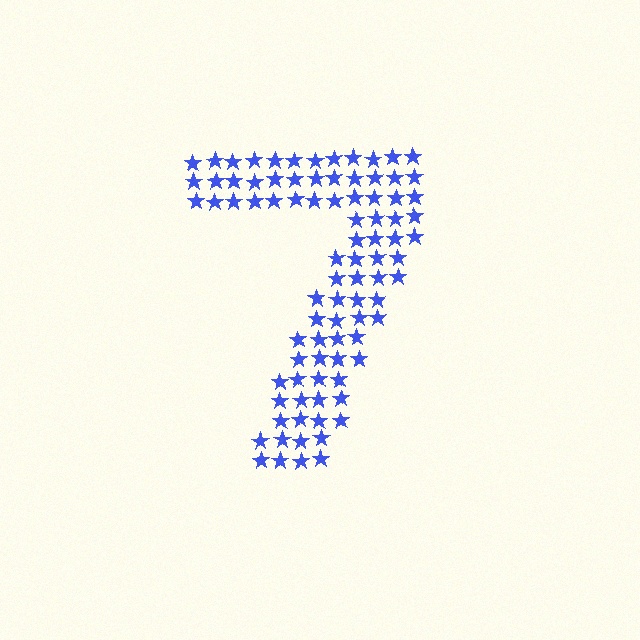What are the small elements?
The small elements are stars.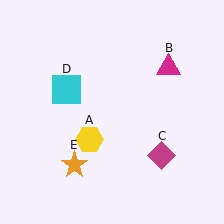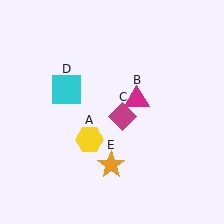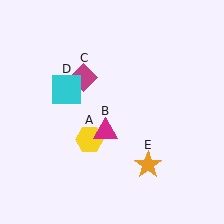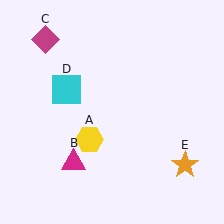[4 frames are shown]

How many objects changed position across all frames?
3 objects changed position: magenta triangle (object B), magenta diamond (object C), orange star (object E).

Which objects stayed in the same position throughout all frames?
Yellow hexagon (object A) and cyan square (object D) remained stationary.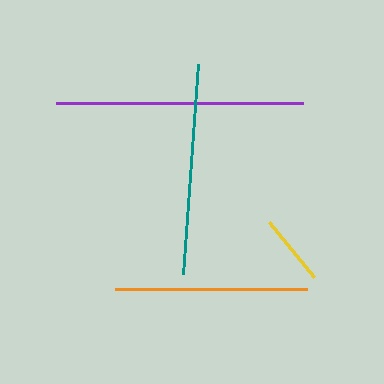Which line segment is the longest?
The purple line is the longest at approximately 247 pixels.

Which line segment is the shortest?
The yellow line is the shortest at approximately 71 pixels.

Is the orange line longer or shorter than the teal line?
The teal line is longer than the orange line.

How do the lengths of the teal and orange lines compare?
The teal and orange lines are approximately the same length.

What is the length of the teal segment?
The teal segment is approximately 210 pixels long.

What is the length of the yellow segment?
The yellow segment is approximately 71 pixels long.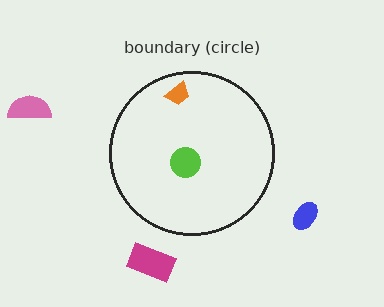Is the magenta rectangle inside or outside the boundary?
Outside.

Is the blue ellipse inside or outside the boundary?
Outside.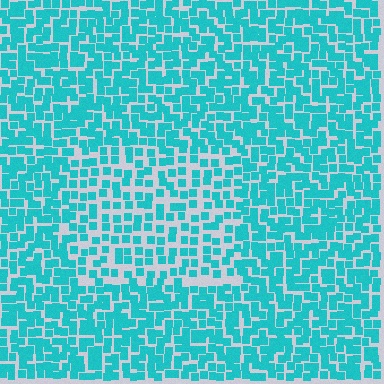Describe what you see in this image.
The image contains small cyan elements arranged at two different densities. A rectangle-shaped region is visible where the elements are less densely packed than the surrounding area.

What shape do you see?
I see a rectangle.